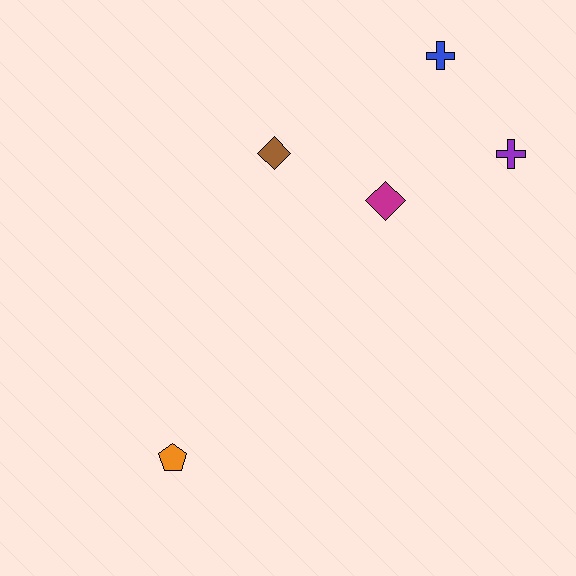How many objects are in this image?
There are 5 objects.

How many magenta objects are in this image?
There is 1 magenta object.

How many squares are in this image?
There are no squares.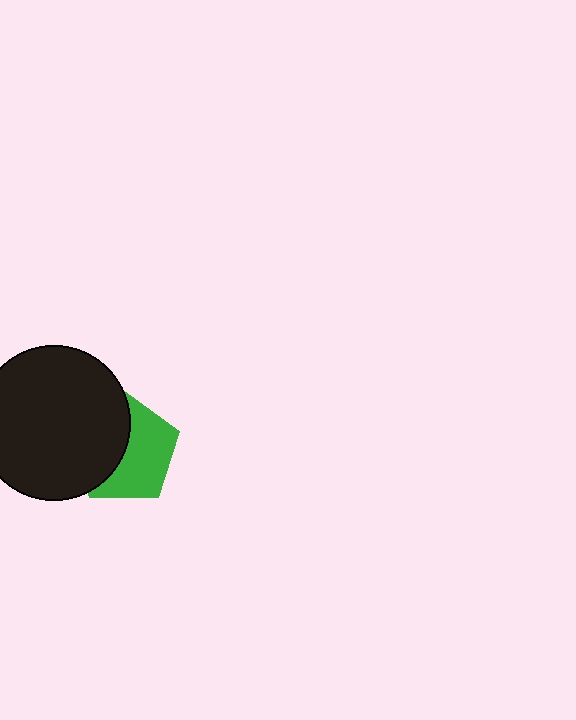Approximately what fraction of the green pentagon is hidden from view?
Roughly 46% of the green pentagon is hidden behind the black circle.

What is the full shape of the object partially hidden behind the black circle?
The partially hidden object is a green pentagon.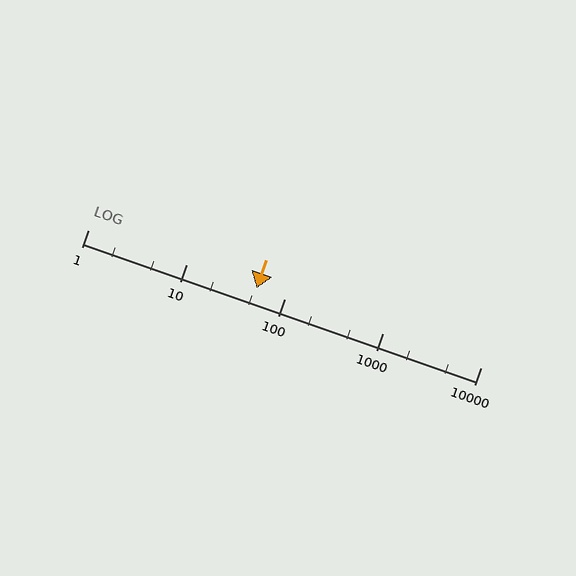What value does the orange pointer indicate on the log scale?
The pointer indicates approximately 52.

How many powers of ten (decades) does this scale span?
The scale spans 4 decades, from 1 to 10000.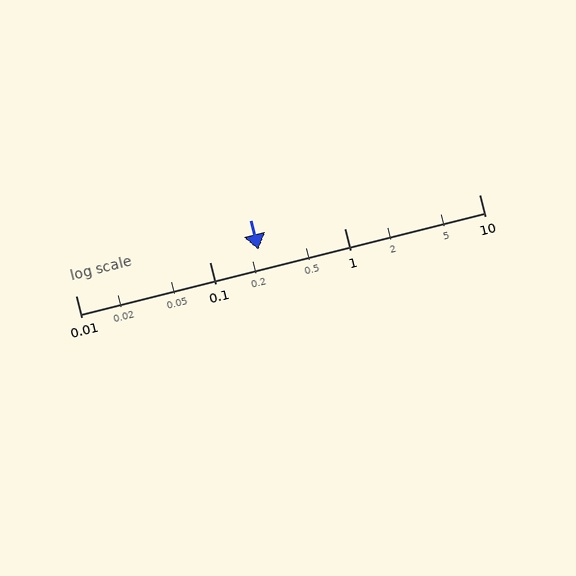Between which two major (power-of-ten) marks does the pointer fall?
The pointer is between 0.1 and 1.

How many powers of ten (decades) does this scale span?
The scale spans 3 decades, from 0.01 to 10.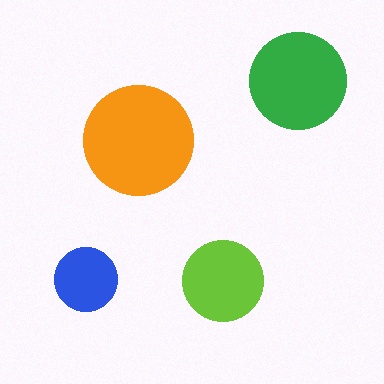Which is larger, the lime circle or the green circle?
The green one.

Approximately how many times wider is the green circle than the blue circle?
About 1.5 times wider.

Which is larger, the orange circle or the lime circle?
The orange one.